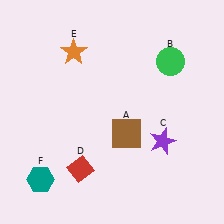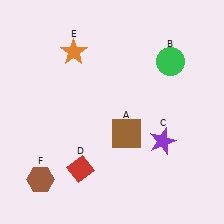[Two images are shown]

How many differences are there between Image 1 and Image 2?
There is 1 difference between the two images.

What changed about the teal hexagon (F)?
In Image 1, F is teal. In Image 2, it changed to brown.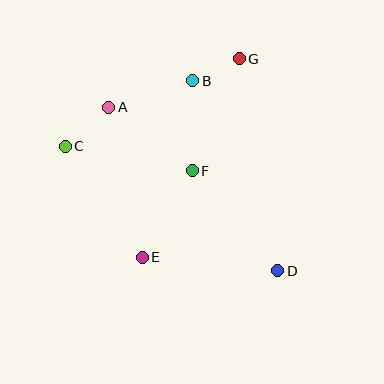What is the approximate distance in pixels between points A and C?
The distance between A and C is approximately 59 pixels.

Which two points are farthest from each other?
Points C and D are farthest from each other.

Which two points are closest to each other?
Points B and G are closest to each other.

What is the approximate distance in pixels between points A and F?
The distance between A and F is approximately 105 pixels.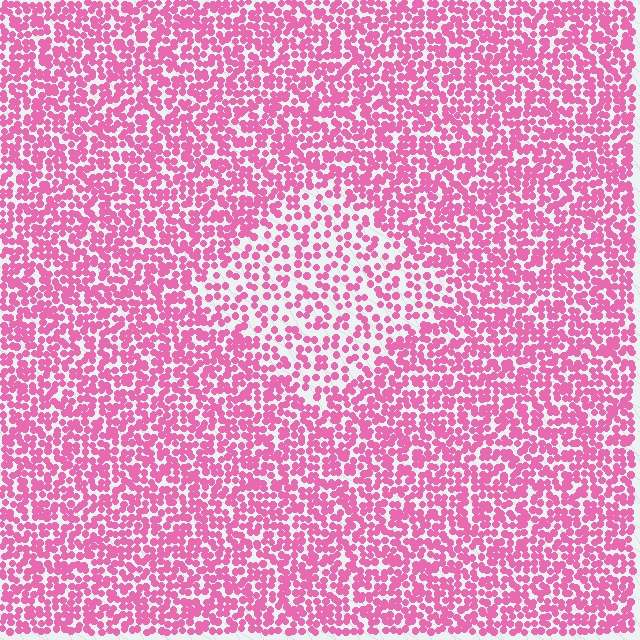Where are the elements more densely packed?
The elements are more densely packed outside the diamond boundary.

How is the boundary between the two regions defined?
The boundary is defined by a change in element density (approximately 1.8x ratio). All elements are the same color, size, and shape.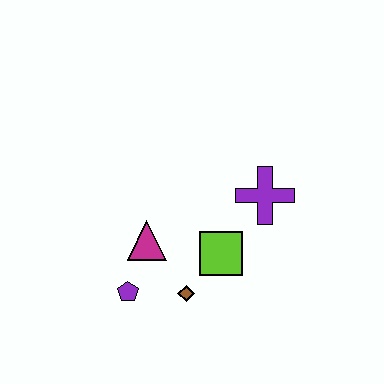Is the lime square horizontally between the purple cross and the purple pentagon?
Yes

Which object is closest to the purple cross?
The lime square is closest to the purple cross.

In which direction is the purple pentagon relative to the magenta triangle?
The purple pentagon is below the magenta triangle.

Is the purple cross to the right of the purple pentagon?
Yes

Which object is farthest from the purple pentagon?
The purple cross is farthest from the purple pentagon.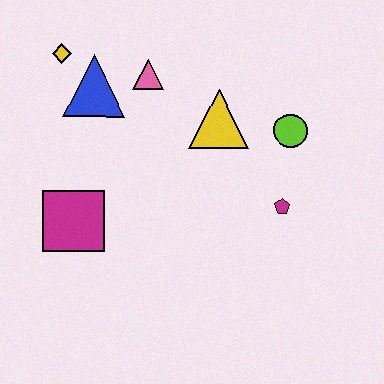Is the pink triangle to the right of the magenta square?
Yes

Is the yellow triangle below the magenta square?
No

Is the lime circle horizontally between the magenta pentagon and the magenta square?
No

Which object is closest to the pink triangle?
The blue triangle is closest to the pink triangle.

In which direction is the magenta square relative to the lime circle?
The magenta square is to the left of the lime circle.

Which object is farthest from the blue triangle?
The magenta pentagon is farthest from the blue triangle.